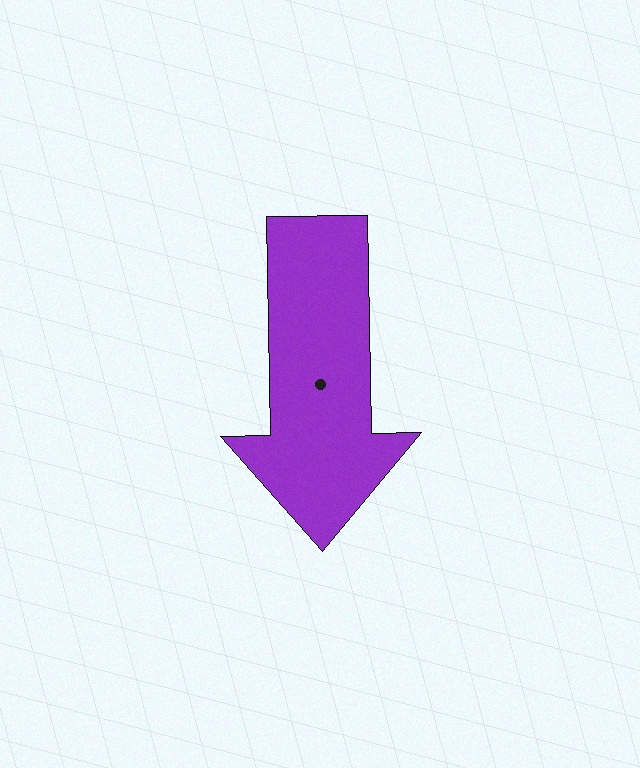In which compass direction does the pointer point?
South.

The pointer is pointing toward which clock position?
Roughly 6 o'clock.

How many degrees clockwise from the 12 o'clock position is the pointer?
Approximately 179 degrees.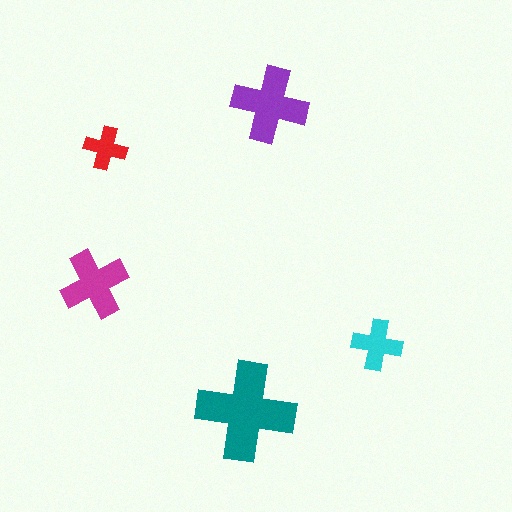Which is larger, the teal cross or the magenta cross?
The teal one.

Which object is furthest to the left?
The magenta cross is leftmost.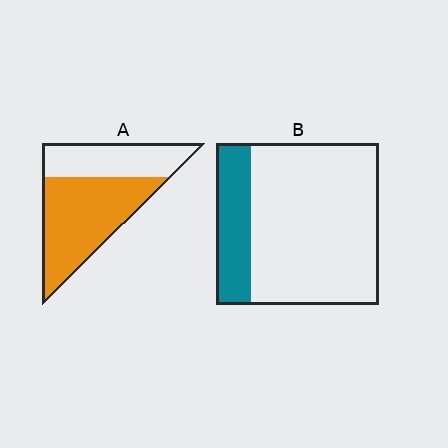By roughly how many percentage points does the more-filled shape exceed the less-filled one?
By roughly 40 percentage points (A over B).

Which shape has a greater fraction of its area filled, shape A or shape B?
Shape A.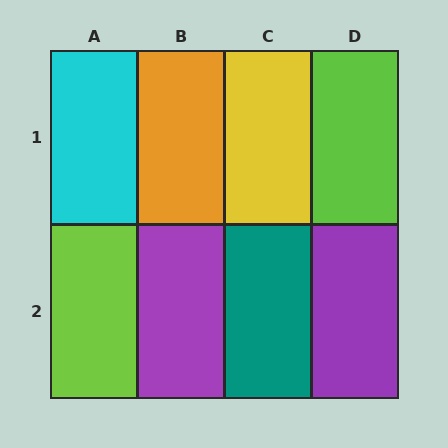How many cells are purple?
2 cells are purple.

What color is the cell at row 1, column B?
Orange.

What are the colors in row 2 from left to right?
Lime, purple, teal, purple.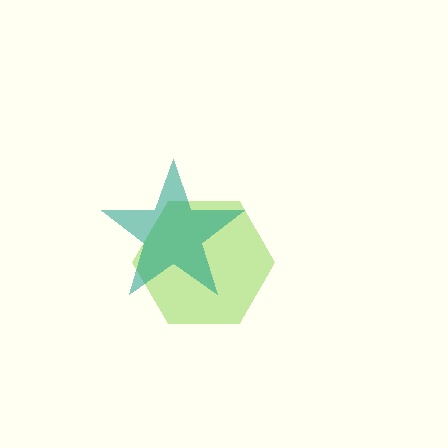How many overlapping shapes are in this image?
There are 2 overlapping shapes in the image.